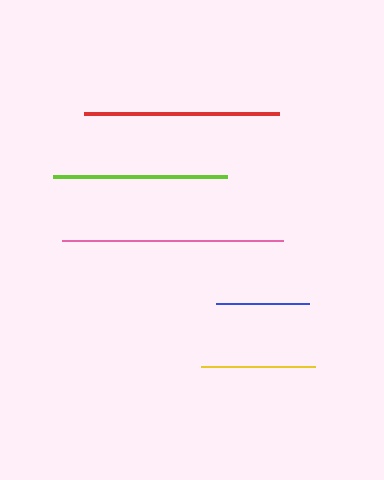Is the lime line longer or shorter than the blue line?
The lime line is longer than the blue line.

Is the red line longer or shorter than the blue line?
The red line is longer than the blue line.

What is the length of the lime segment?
The lime segment is approximately 174 pixels long.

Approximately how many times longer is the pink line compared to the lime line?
The pink line is approximately 1.3 times the length of the lime line.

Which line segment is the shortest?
The blue line is the shortest at approximately 93 pixels.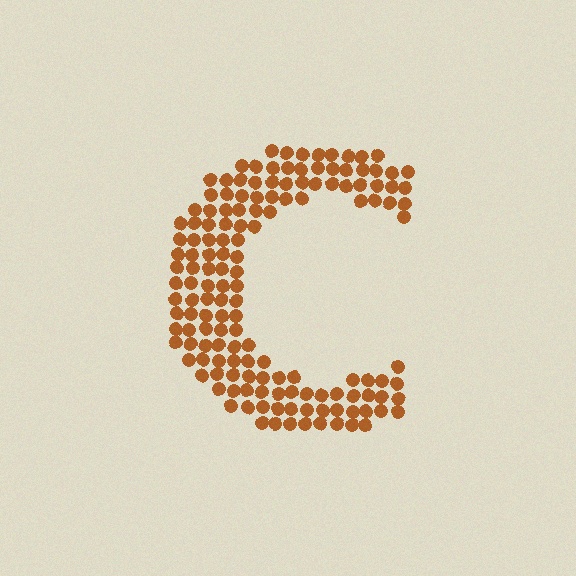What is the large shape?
The large shape is the letter C.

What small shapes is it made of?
It is made of small circles.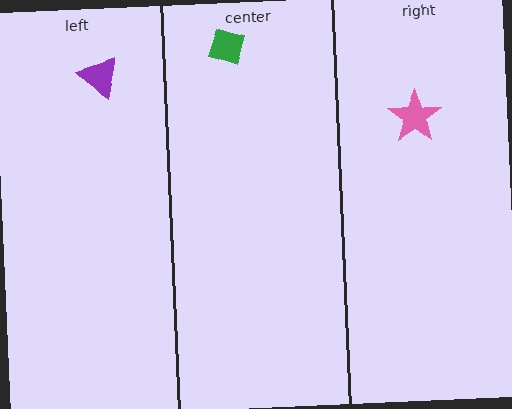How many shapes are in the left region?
1.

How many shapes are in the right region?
1.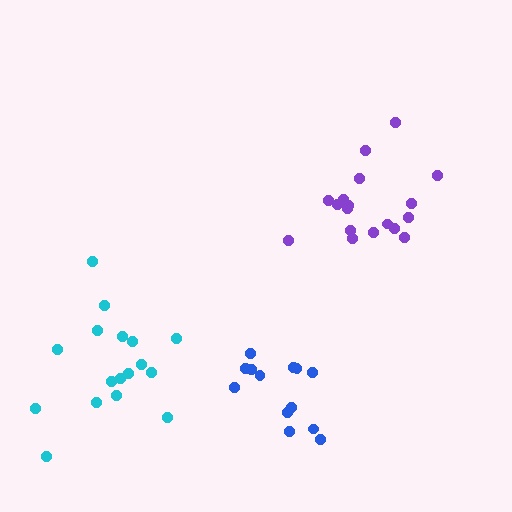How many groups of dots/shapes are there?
There are 3 groups.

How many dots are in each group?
Group 1: 18 dots, Group 2: 17 dots, Group 3: 13 dots (48 total).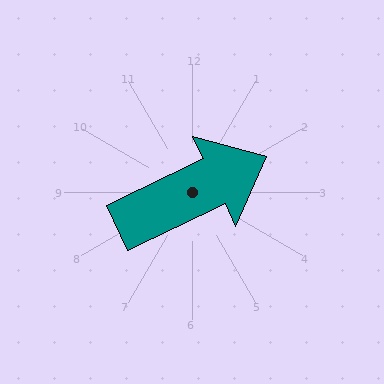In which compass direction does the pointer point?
Northeast.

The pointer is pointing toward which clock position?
Roughly 2 o'clock.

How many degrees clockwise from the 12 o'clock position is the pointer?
Approximately 64 degrees.